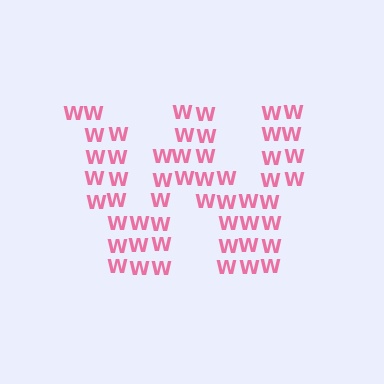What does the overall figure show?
The overall figure shows the letter W.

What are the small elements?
The small elements are letter W's.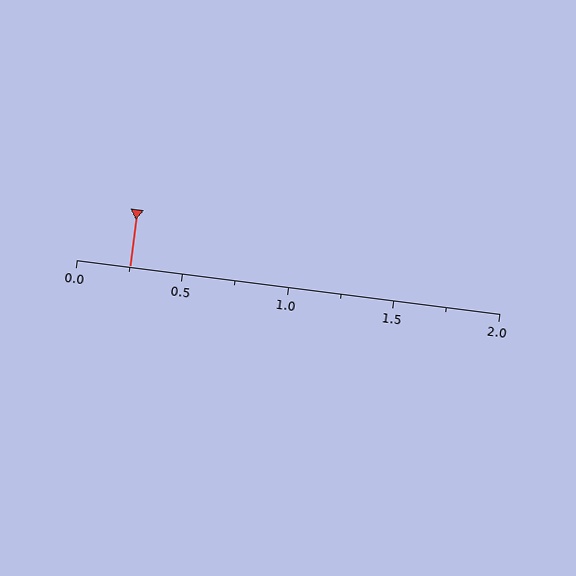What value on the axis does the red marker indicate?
The marker indicates approximately 0.25.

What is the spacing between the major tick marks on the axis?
The major ticks are spaced 0.5 apart.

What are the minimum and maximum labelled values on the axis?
The axis runs from 0.0 to 2.0.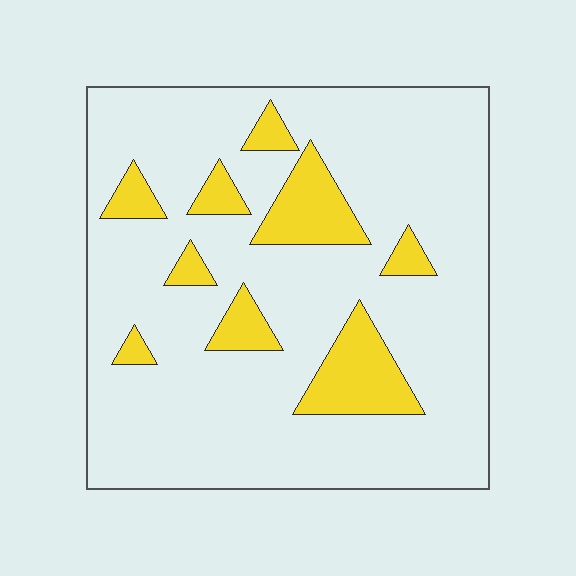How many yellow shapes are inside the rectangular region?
9.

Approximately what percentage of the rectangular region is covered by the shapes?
Approximately 15%.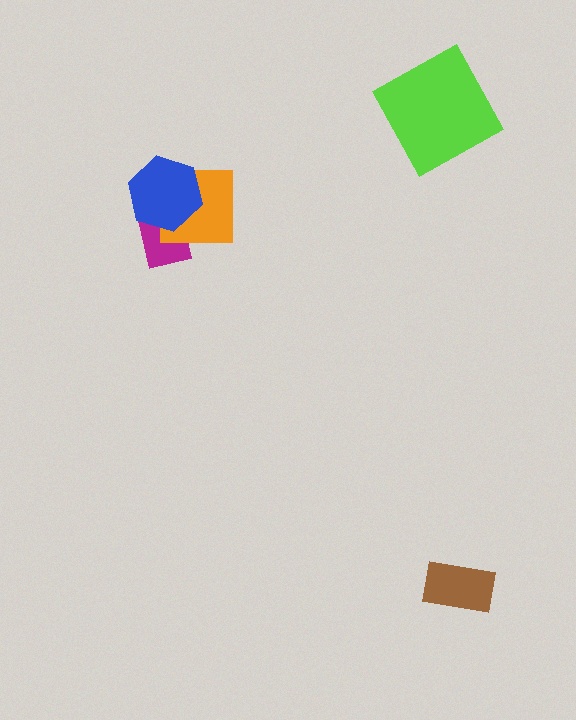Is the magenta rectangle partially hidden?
Yes, it is partially covered by another shape.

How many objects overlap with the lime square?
0 objects overlap with the lime square.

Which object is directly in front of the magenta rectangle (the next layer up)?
The orange square is directly in front of the magenta rectangle.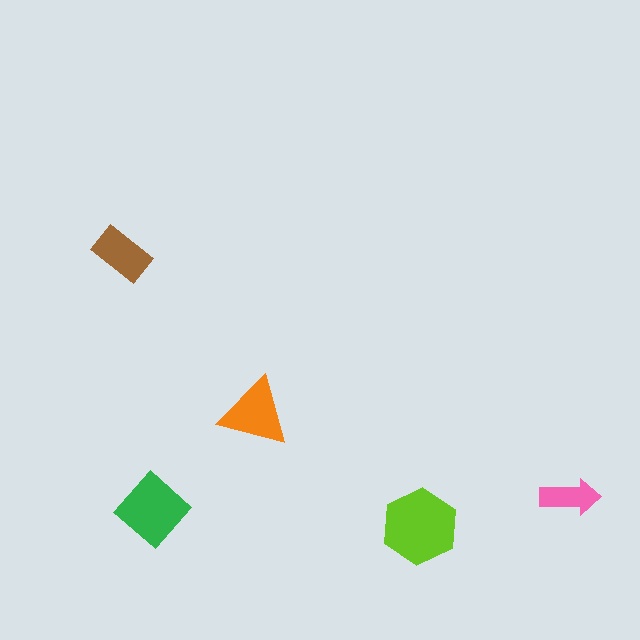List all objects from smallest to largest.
The pink arrow, the brown rectangle, the orange triangle, the green diamond, the lime hexagon.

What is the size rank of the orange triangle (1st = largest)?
3rd.